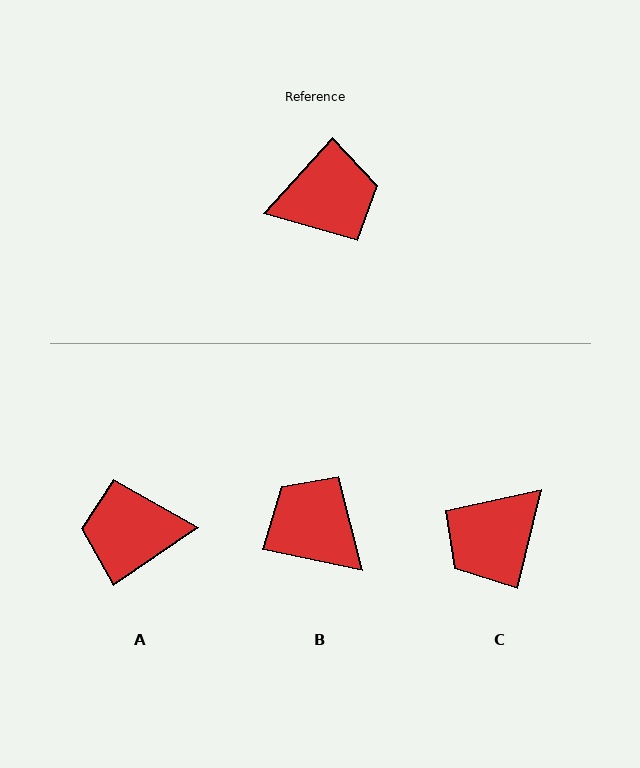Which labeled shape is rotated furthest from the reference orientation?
A, about 166 degrees away.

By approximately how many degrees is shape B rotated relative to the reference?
Approximately 120 degrees counter-clockwise.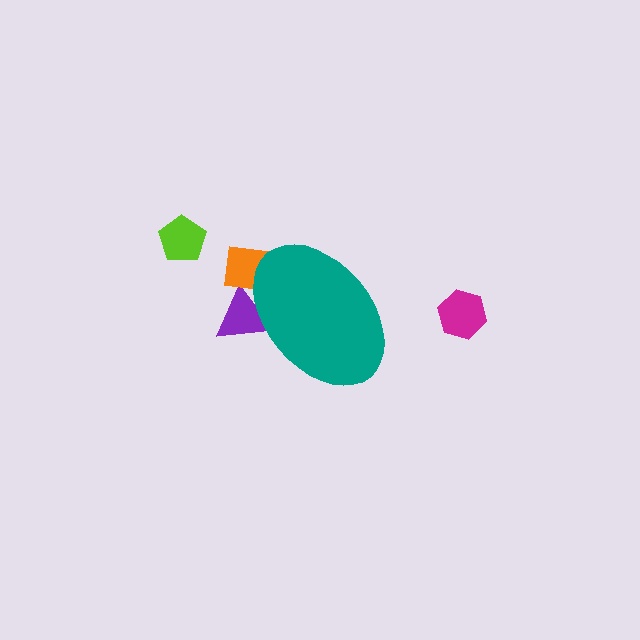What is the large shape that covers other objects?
A teal ellipse.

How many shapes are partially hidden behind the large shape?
2 shapes are partially hidden.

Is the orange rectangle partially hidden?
Yes, the orange rectangle is partially hidden behind the teal ellipse.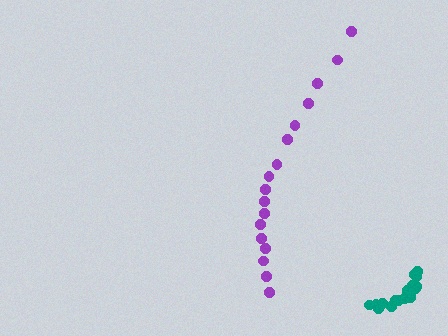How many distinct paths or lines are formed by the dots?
There are 2 distinct paths.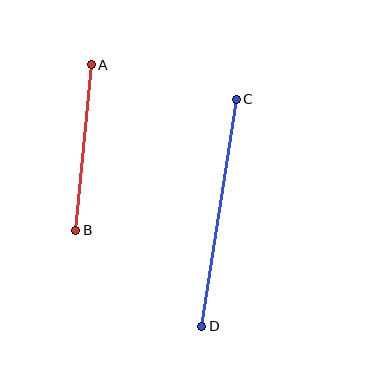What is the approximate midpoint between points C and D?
The midpoint is at approximately (219, 213) pixels.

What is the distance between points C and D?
The distance is approximately 230 pixels.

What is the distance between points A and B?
The distance is approximately 166 pixels.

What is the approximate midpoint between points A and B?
The midpoint is at approximately (84, 147) pixels.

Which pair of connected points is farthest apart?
Points C and D are farthest apart.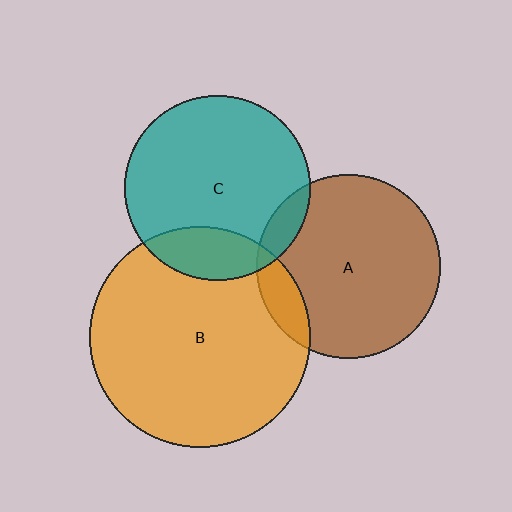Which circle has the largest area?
Circle B (orange).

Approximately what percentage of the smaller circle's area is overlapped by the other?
Approximately 20%.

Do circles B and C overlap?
Yes.